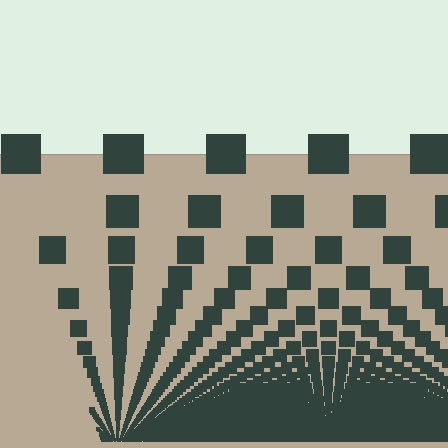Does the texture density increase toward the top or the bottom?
Density increases toward the bottom.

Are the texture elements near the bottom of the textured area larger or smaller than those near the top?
Smaller. The gradient is inverted — elements near the bottom are smaller and denser.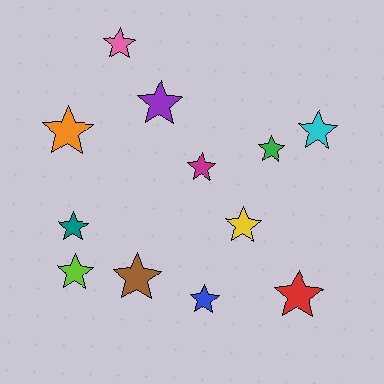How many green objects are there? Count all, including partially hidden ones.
There is 1 green object.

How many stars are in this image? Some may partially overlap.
There are 12 stars.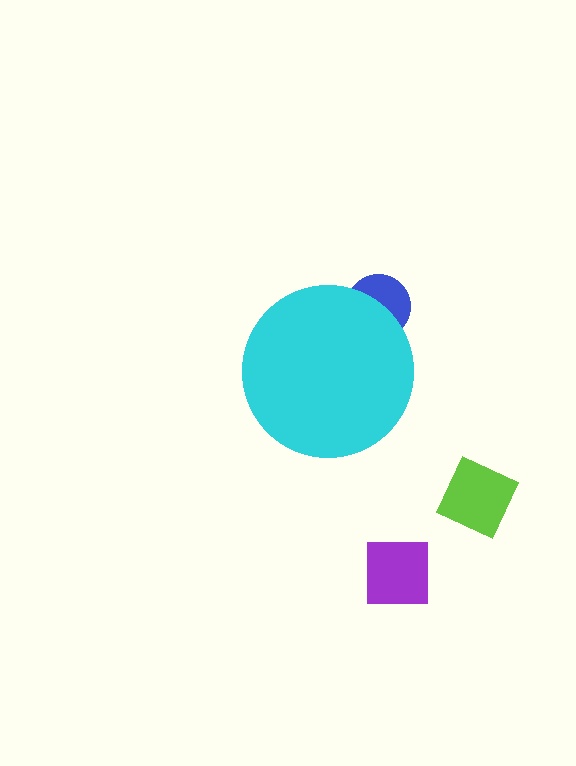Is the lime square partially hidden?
No, the lime square is fully visible.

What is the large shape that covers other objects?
A cyan circle.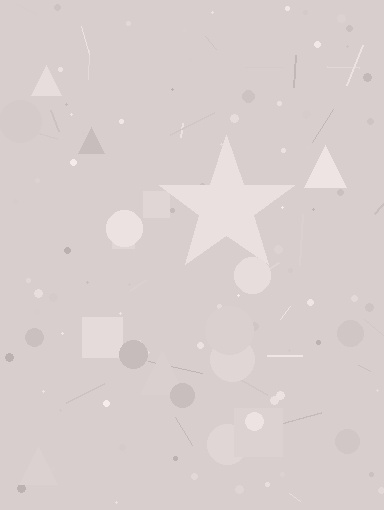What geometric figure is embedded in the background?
A star is embedded in the background.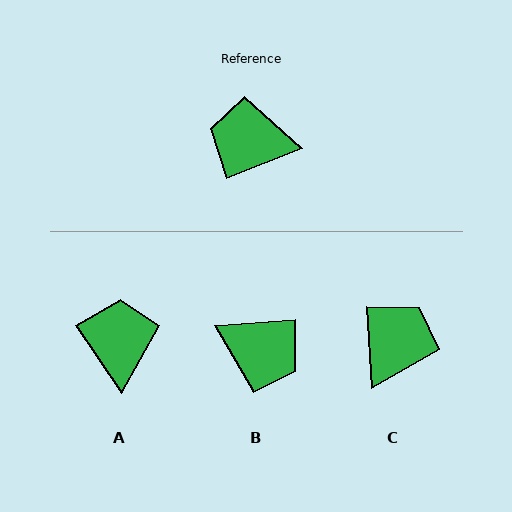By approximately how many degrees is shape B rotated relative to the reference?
Approximately 163 degrees counter-clockwise.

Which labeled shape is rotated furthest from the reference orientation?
B, about 163 degrees away.